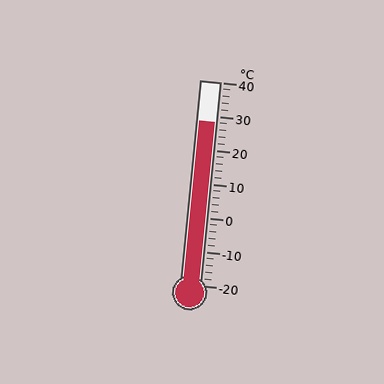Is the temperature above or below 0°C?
The temperature is above 0°C.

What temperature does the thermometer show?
The thermometer shows approximately 28°C.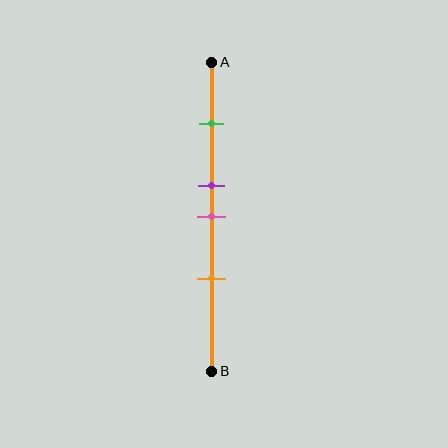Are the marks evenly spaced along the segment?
No, the marks are not evenly spaced.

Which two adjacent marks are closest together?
The purple and pink marks are the closest adjacent pair.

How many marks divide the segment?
There are 4 marks dividing the segment.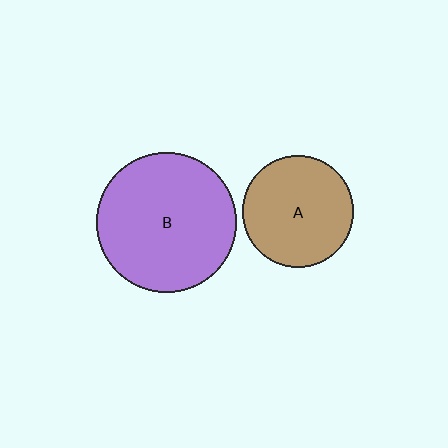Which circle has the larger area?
Circle B (purple).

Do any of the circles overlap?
No, none of the circles overlap.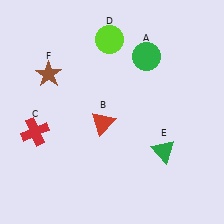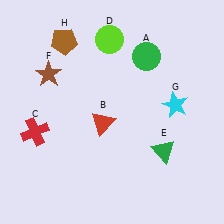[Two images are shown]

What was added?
A cyan star (G), a brown pentagon (H) were added in Image 2.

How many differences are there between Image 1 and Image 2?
There are 2 differences between the two images.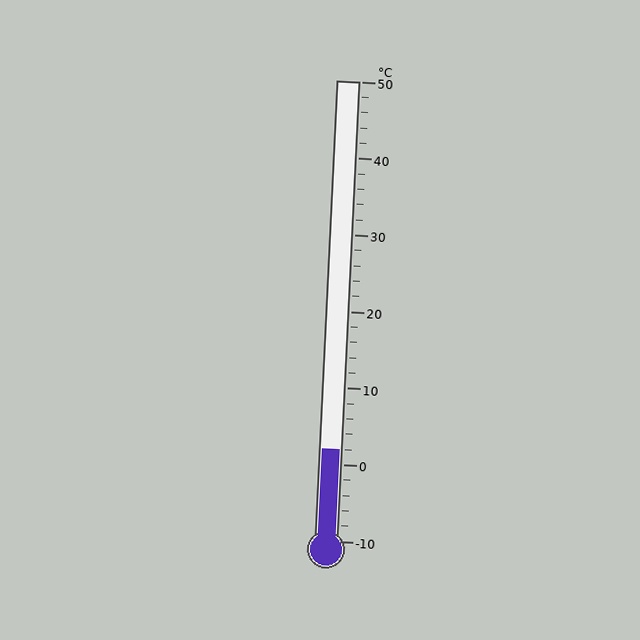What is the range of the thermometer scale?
The thermometer scale ranges from -10°C to 50°C.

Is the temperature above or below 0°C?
The temperature is above 0°C.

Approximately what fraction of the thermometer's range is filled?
The thermometer is filled to approximately 20% of its range.